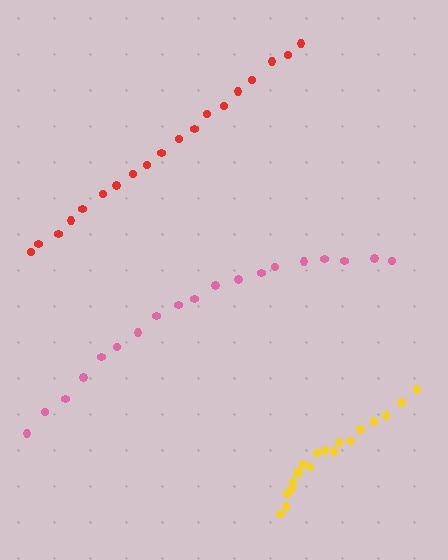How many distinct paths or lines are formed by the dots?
There are 3 distinct paths.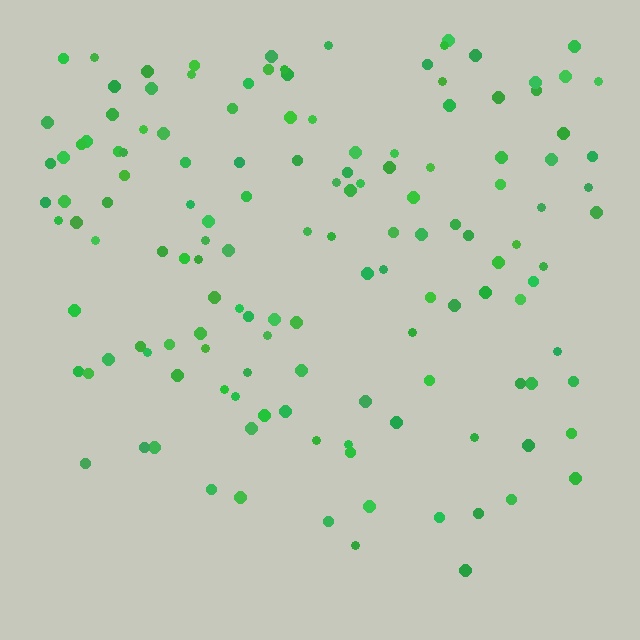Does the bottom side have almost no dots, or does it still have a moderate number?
Still a moderate number, just noticeably fewer than the top.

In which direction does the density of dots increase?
From bottom to top, with the top side densest.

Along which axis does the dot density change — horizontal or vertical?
Vertical.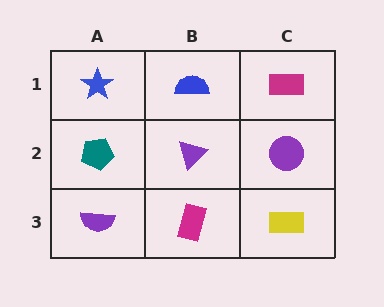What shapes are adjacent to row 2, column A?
A blue star (row 1, column A), a purple semicircle (row 3, column A), a purple triangle (row 2, column B).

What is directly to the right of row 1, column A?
A blue semicircle.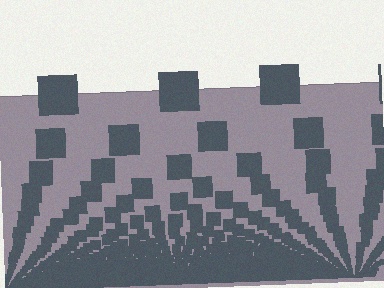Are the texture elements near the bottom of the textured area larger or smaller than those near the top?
Smaller. The gradient is inverted — elements near the bottom are smaller and denser.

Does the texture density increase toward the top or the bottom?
Density increases toward the bottom.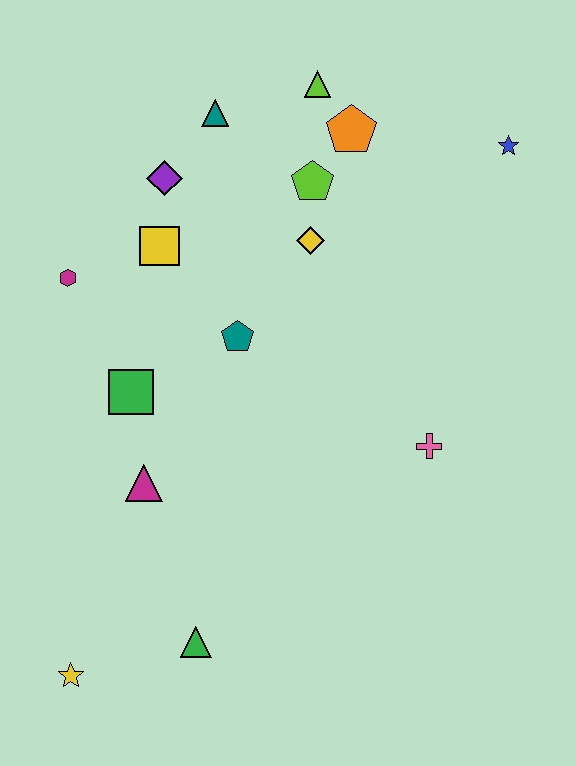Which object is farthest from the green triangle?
The blue star is farthest from the green triangle.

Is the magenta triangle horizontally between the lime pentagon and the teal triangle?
No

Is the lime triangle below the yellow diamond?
No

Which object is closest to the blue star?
The orange pentagon is closest to the blue star.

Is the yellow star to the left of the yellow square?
Yes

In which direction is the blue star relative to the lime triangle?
The blue star is to the right of the lime triangle.